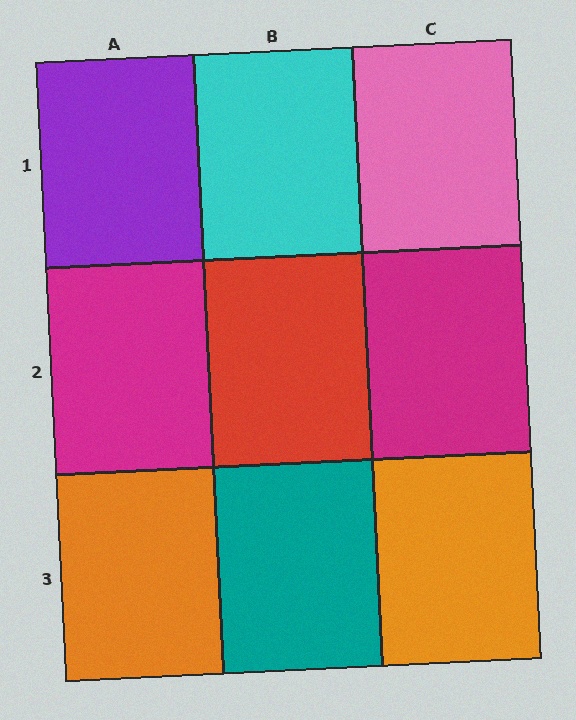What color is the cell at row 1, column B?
Cyan.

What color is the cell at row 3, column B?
Teal.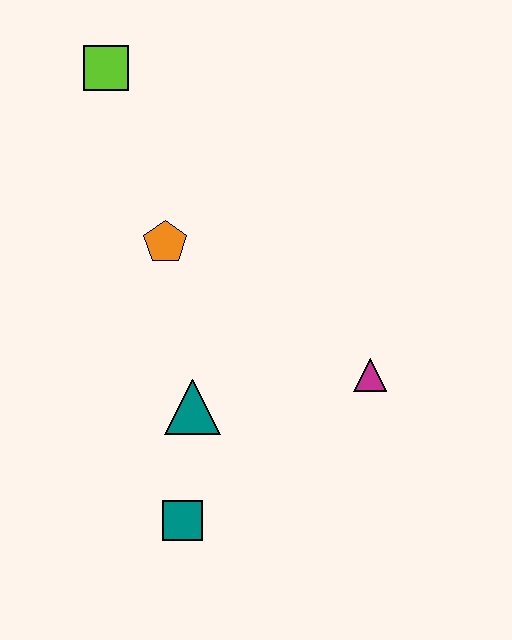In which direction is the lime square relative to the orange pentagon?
The lime square is above the orange pentagon.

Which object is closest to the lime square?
The orange pentagon is closest to the lime square.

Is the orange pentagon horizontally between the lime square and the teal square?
Yes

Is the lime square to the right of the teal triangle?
No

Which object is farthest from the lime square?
The teal square is farthest from the lime square.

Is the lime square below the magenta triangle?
No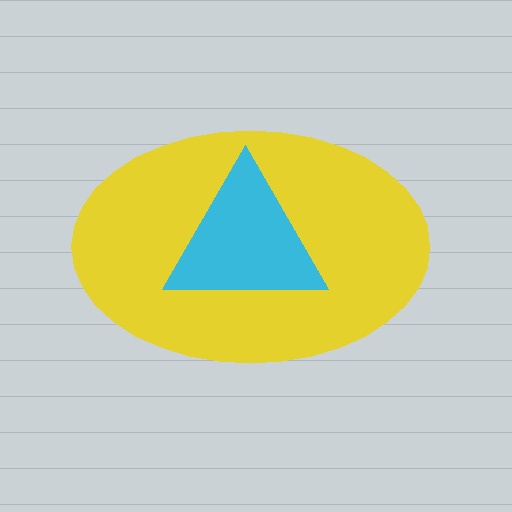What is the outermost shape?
The yellow ellipse.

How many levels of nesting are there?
2.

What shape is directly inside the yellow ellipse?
The cyan triangle.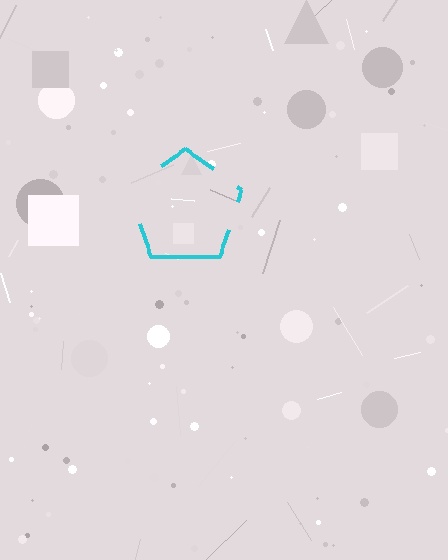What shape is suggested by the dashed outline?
The dashed outline suggests a pentagon.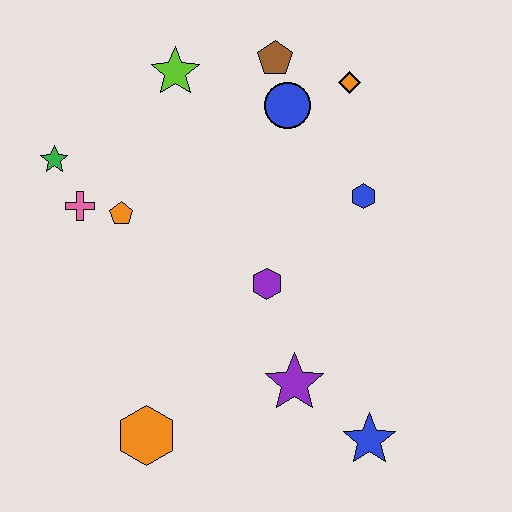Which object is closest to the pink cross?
The orange pentagon is closest to the pink cross.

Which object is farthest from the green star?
The blue star is farthest from the green star.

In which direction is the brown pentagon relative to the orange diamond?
The brown pentagon is to the left of the orange diamond.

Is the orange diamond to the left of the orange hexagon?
No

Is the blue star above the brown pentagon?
No